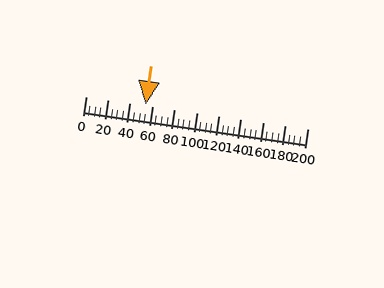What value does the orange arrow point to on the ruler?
The orange arrow points to approximately 54.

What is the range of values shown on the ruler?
The ruler shows values from 0 to 200.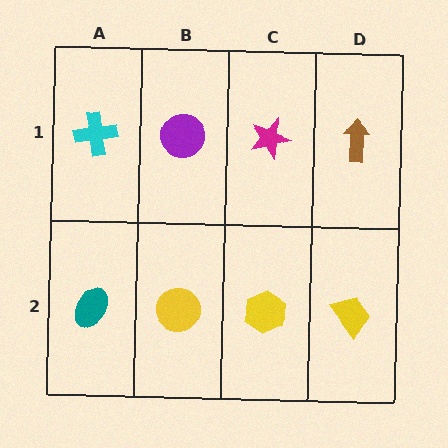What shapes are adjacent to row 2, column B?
A purple circle (row 1, column B), a teal ellipse (row 2, column A), a yellow hexagon (row 2, column C).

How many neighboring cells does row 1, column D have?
2.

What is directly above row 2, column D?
A brown arrow.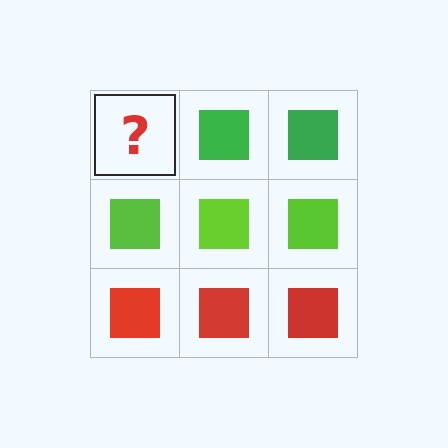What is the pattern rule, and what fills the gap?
The rule is that each row has a consistent color. The gap should be filled with a green square.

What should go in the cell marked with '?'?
The missing cell should contain a green square.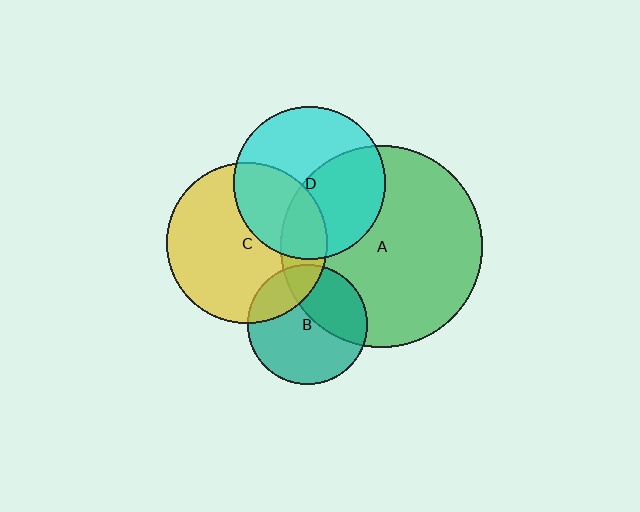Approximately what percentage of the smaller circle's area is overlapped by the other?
Approximately 25%.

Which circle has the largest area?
Circle A (green).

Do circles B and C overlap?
Yes.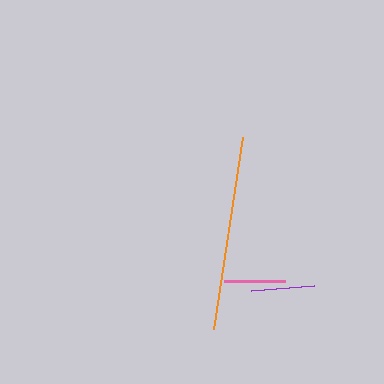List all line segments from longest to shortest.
From longest to shortest: orange, purple, pink.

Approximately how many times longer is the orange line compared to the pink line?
The orange line is approximately 3.2 times the length of the pink line.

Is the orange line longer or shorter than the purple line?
The orange line is longer than the purple line.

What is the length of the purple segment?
The purple segment is approximately 64 pixels long.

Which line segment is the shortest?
The pink line is the shortest at approximately 61 pixels.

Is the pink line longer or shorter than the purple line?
The purple line is longer than the pink line.